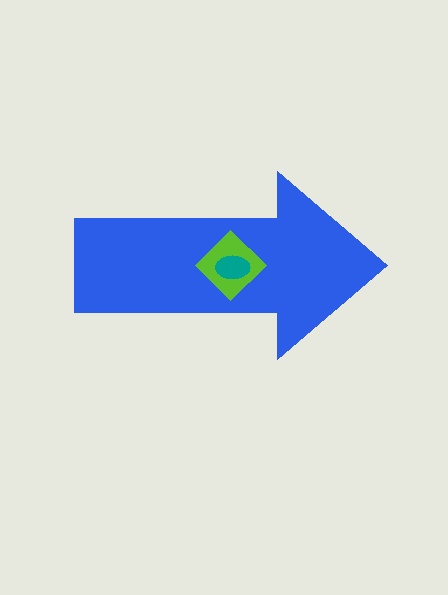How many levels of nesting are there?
3.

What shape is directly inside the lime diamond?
The teal ellipse.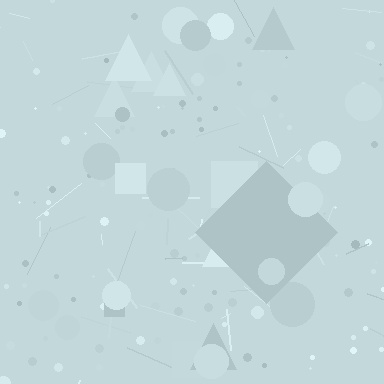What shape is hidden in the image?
A diamond is hidden in the image.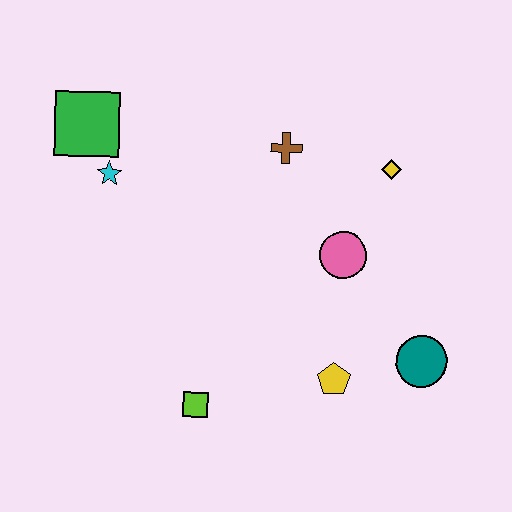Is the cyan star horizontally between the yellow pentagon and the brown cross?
No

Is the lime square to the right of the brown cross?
No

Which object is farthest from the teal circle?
The green square is farthest from the teal circle.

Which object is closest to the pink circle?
The yellow diamond is closest to the pink circle.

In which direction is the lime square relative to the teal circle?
The lime square is to the left of the teal circle.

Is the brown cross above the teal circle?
Yes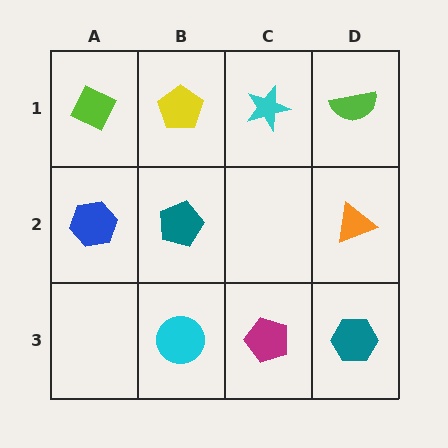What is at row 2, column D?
An orange triangle.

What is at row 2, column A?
A blue hexagon.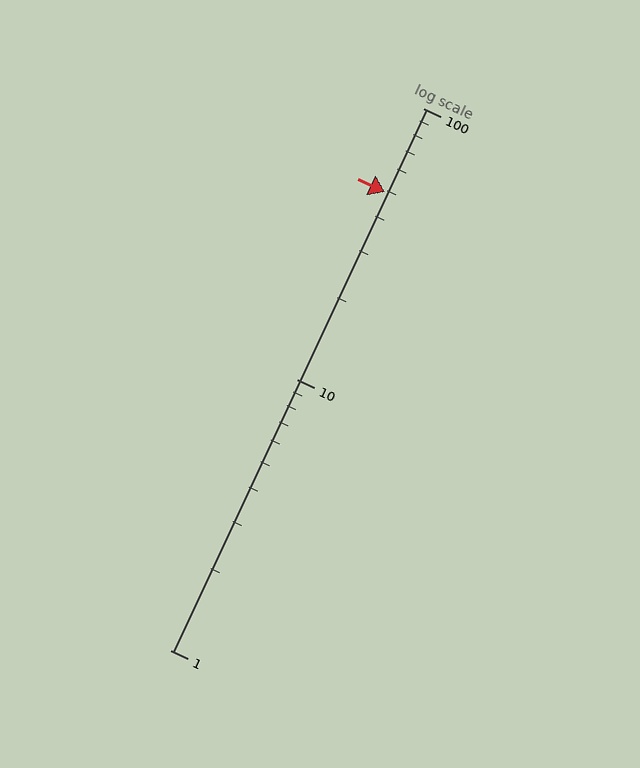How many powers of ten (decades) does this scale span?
The scale spans 2 decades, from 1 to 100.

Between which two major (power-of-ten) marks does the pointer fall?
The pointer is between 10 and 100.